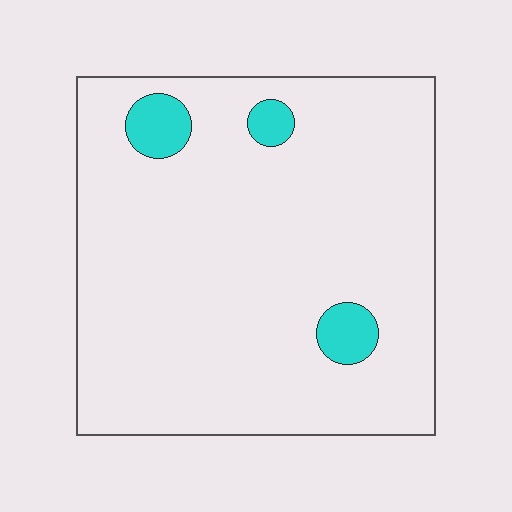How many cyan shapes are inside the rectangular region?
3.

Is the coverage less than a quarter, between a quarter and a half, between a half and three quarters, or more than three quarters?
Less than a quarter.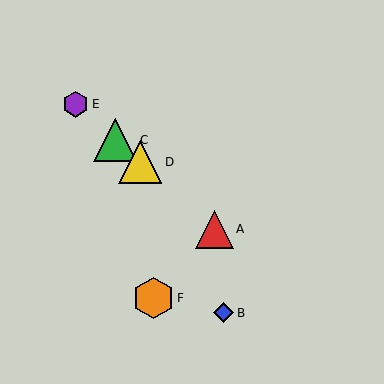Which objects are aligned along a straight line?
Objects A, C, D, E are aligned along a straight line.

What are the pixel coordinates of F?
Object F is at (154, 298).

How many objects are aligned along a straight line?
4 objects (A, C, D, E) are aligned along a straight line.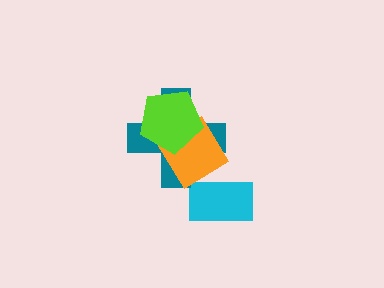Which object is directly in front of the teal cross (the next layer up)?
The orange diamond is directly in front of the teal cross.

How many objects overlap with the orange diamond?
2 objects overlap with the orange diamond.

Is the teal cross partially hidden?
Yes, it is partially covered by another shape.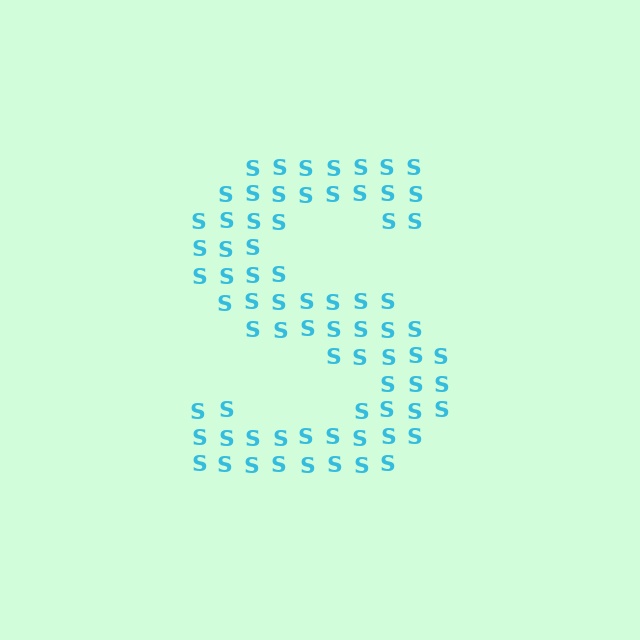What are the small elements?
The small elements are letter S's.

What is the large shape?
The large shape is the letter S.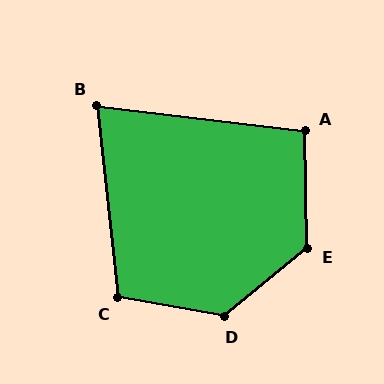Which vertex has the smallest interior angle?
B, at approximately 77 degrees.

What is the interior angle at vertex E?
Approximately 128 degrees (obtuse).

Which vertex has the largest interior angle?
D, at approximately 130 degrees.